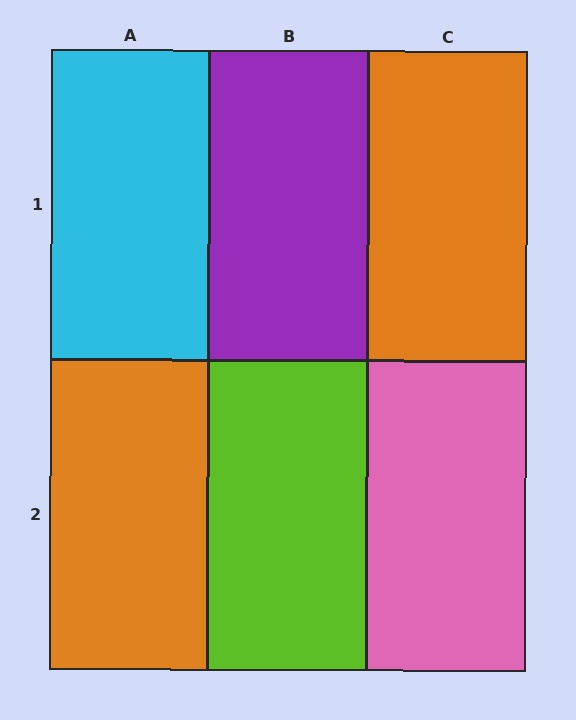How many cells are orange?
2 cells are orange.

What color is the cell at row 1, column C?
Orange.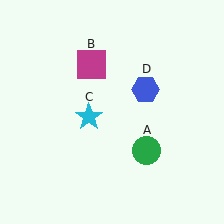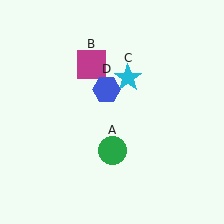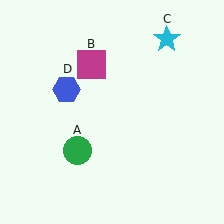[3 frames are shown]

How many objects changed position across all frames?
3 objects changed position: green circle (object A), cyan star (object C), blue hexagon (object D).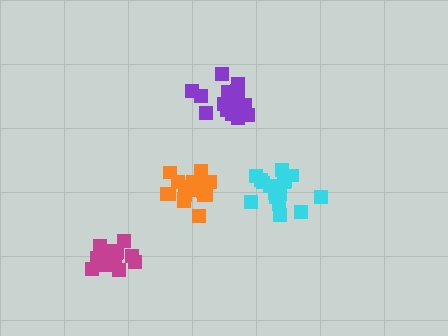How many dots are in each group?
Group 1: 18 dots, Group 2: 18 dots, Group 3: 16 dots, Group 4: 16 dots (68 total).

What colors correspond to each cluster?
The clusters are colored: cyan, orange, magenta, purple.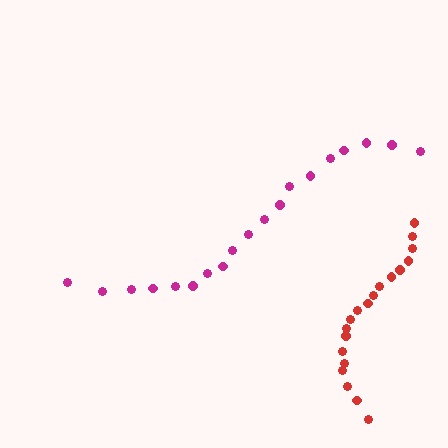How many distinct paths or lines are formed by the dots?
There are 2 distinct paths.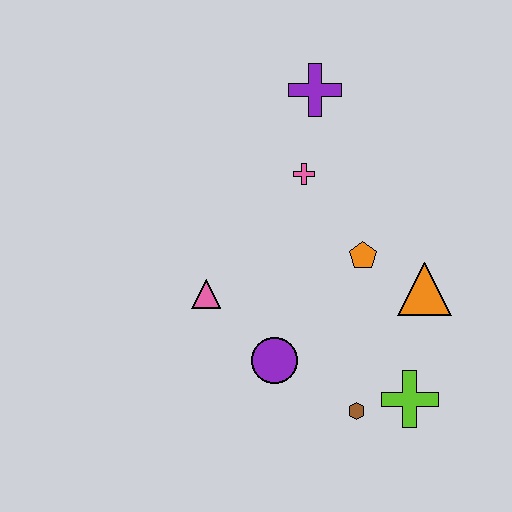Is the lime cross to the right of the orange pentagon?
Yes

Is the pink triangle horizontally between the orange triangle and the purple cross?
No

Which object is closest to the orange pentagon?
The orange triangle is closest to the orange pentagon.